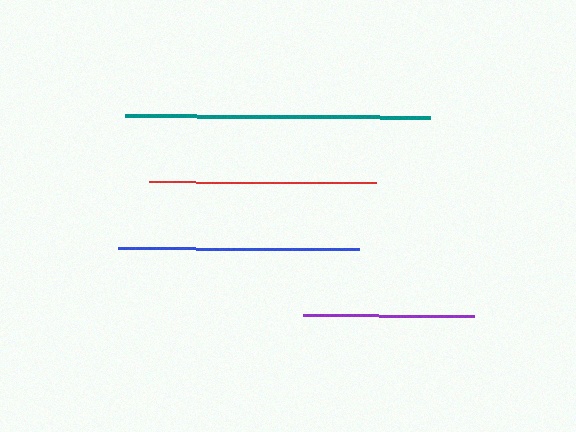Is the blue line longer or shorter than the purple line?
The blue line is longer than the purple line.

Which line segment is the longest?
The teal line is the longest at approximately 306 pixels.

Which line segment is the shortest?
The purple line is the shortest at approximately 171 pixels.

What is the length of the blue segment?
The blue segment is approximately 241 pixels long.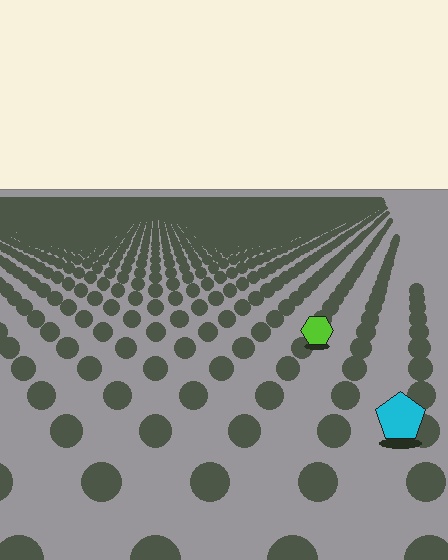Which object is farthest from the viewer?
The lime hexagon is farthest from the viewer. It appears smaller and the ground texture around it is denser.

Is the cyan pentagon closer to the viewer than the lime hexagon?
Yes. The cyan pentagon is closer — you can tell from the texture gradient: the ground texture is coarser near it.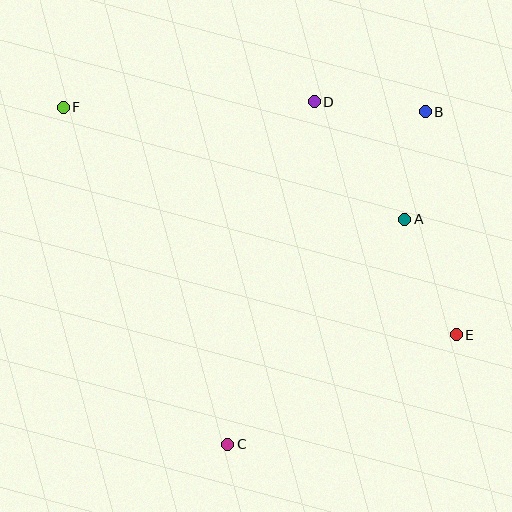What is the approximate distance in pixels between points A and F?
The distance between A and F is approximately 359 pixels.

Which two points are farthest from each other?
Points E and F are farthest from each other.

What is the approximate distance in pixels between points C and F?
The distance between C and F is approximately 375 pixels.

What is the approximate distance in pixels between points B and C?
The distance between B and C is approximately 387 pixels.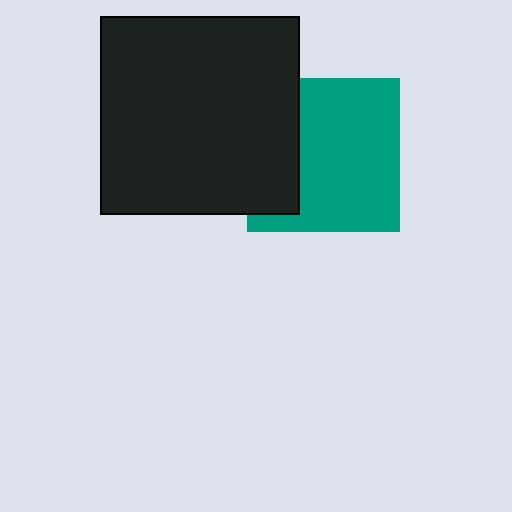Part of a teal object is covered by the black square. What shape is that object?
It is a square.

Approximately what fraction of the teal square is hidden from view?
Roughly 31% of the teal square is hidden behind the black square.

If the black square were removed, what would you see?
You would see the complete teal square.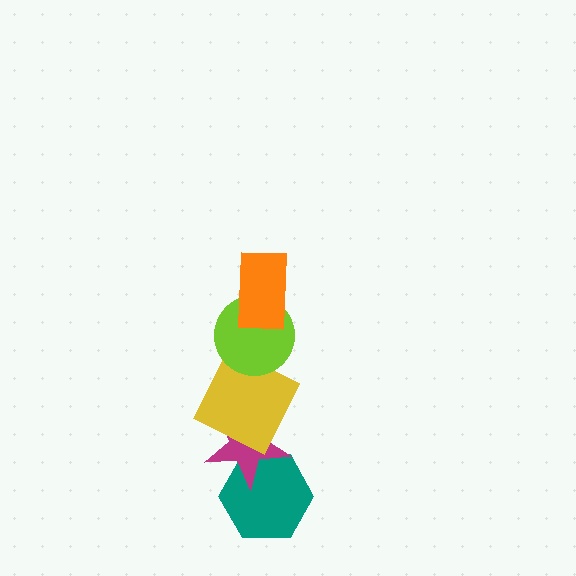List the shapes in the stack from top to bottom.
From top to bottom: the orange rectangle, the lime circle, the yellow square, the magenta star, the teal hexagon.